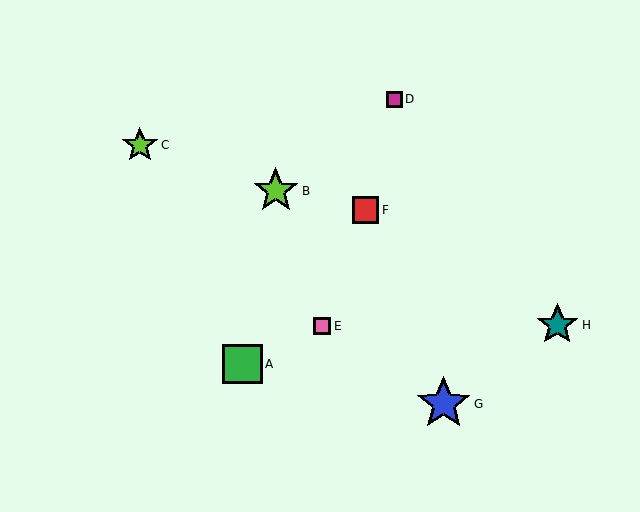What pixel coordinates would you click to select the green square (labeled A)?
Click at (242, 364) to select the green square A.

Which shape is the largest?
The blue star (labeled G) is the largest.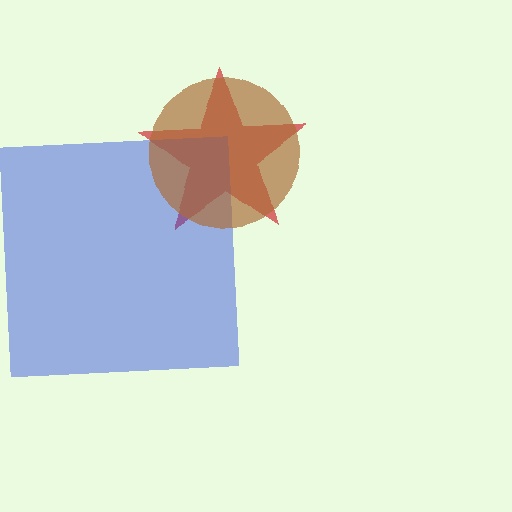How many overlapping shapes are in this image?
There are 3 overlapping shapes in the image.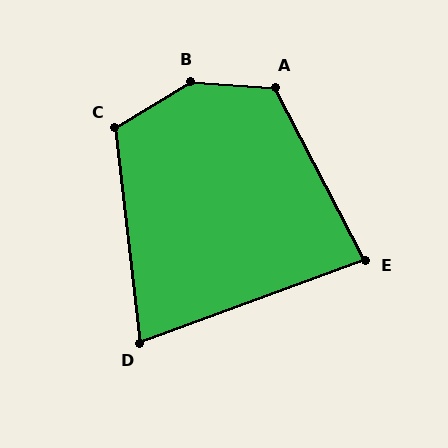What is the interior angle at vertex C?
Approximately 114 degrees (obtuse).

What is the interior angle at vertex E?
Approximately 83 degrees (acute).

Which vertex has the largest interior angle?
B, at approximately 145 degrees.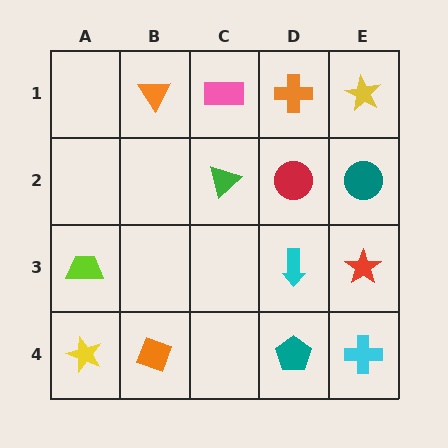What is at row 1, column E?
A yellow star.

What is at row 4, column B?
An orange diamond.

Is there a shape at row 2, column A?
No, that cell is empty.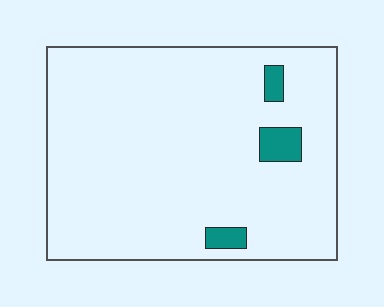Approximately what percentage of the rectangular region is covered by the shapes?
Approximately 5%.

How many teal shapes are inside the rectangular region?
3.